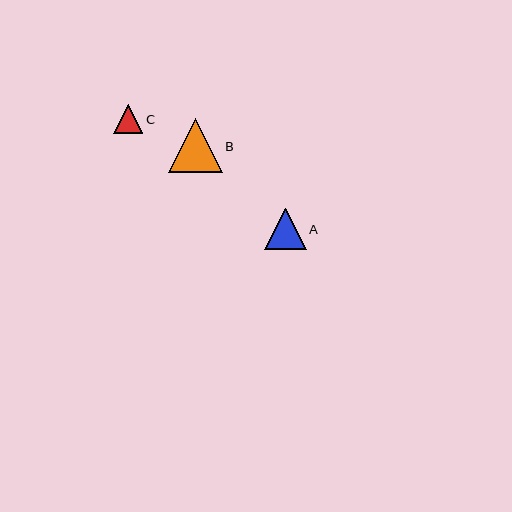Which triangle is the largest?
Triangle B is the largest with a size of approximately 54 pixels.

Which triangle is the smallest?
Triangle C is the smallest with a size of approximately 29 pixels.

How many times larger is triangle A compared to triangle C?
Triangle A is approximately 1.4 times the size of triangle C.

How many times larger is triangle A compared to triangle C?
Triangle A is approximately 1.4 times the size of triangle C.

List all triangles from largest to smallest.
From largest to smallest: B, A, C.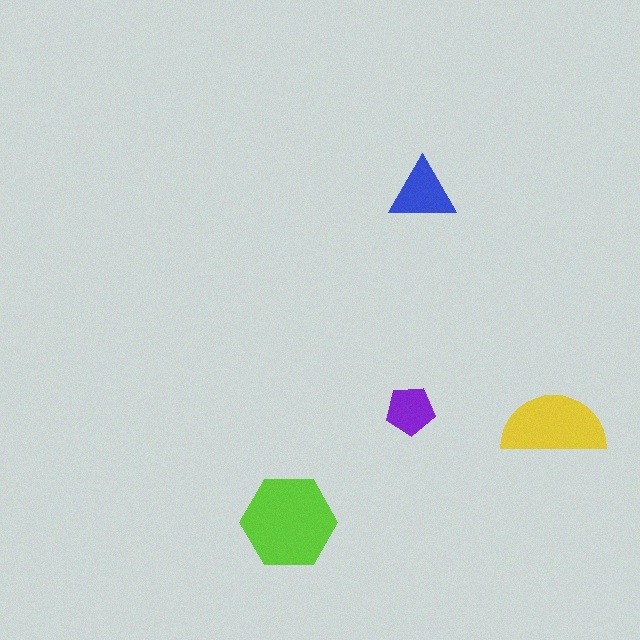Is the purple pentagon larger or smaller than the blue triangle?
Smaller.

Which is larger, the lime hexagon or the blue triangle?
The lime hexagon.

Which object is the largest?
The lime hexagon.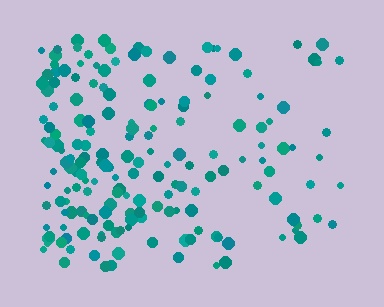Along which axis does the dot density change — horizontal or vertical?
Horizontal.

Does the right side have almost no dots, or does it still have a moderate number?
Still a moderate number, just noticeably fewer than the left.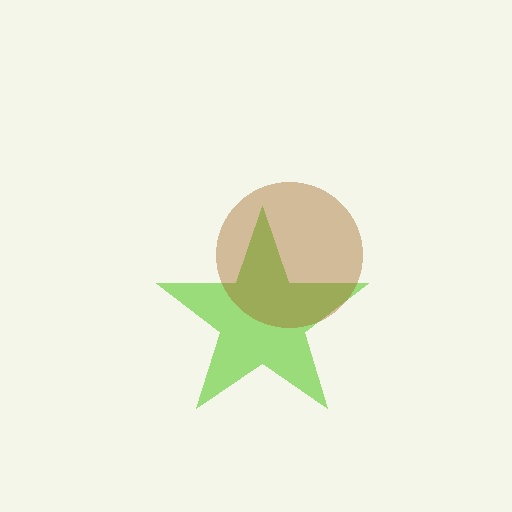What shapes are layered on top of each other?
The layered shapes are: a lime star, a brown circle.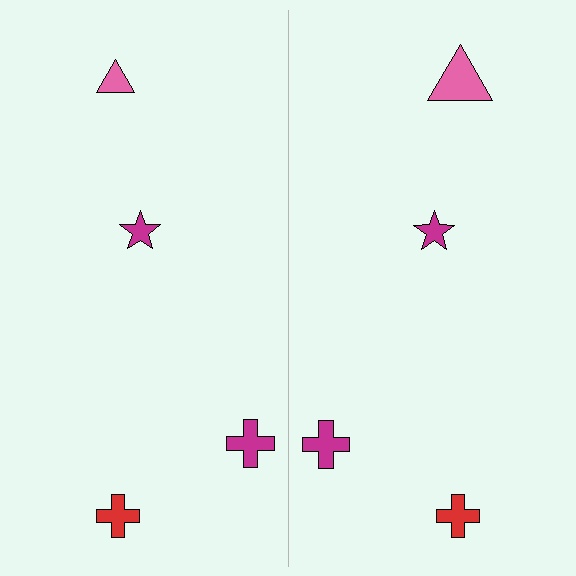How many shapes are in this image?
There are 8 shapes in this image.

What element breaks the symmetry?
The pink triangle on the right side has a different size than its mirror counterpart.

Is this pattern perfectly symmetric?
No, the pattern is not perfectly symmetric. The pink triangle on the right side has a different size than its mirror counterpart.